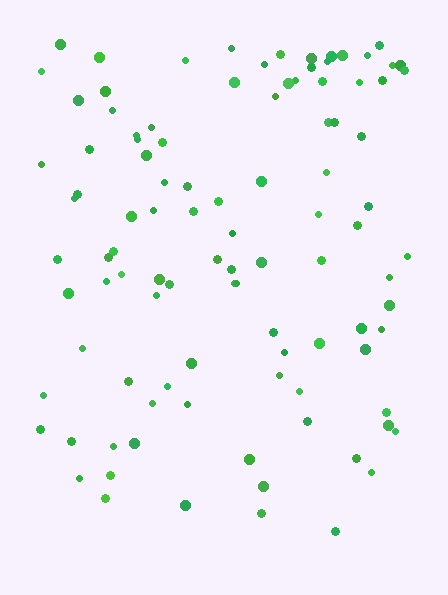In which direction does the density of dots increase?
From bottom to top, with the top side densest.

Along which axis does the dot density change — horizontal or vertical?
Vertical.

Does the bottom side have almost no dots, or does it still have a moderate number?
Still a moderate number, just noticeably fewer than the top.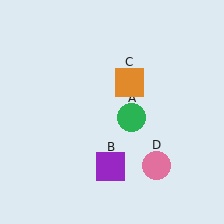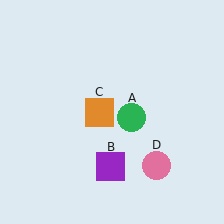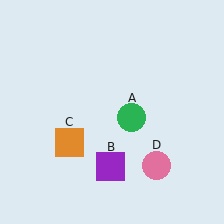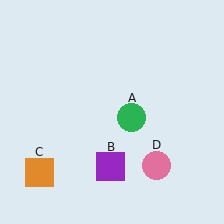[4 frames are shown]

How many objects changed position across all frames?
1 object changed position: orange square (object C).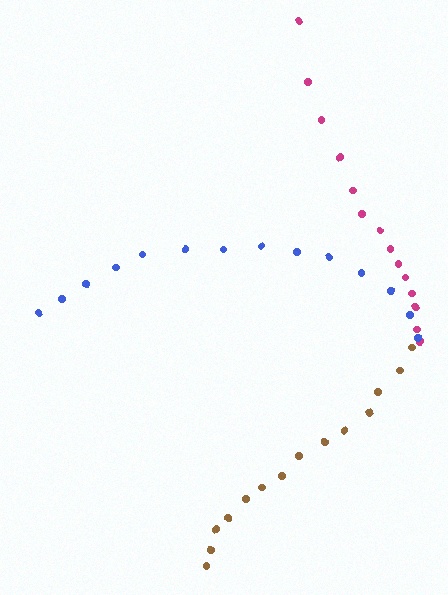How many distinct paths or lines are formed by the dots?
There are 3 distinct paths.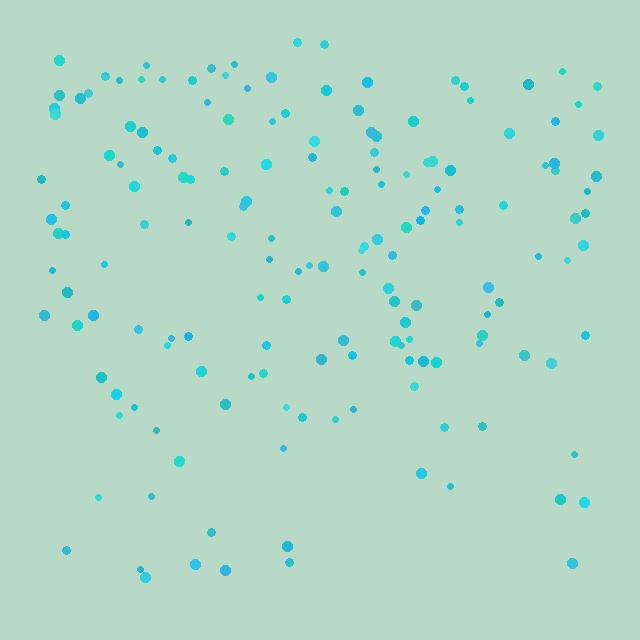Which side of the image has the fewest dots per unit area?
The bottom.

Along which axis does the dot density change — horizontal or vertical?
Vertical.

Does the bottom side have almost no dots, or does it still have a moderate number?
Still a moderate number, just noticeably fewer than the top.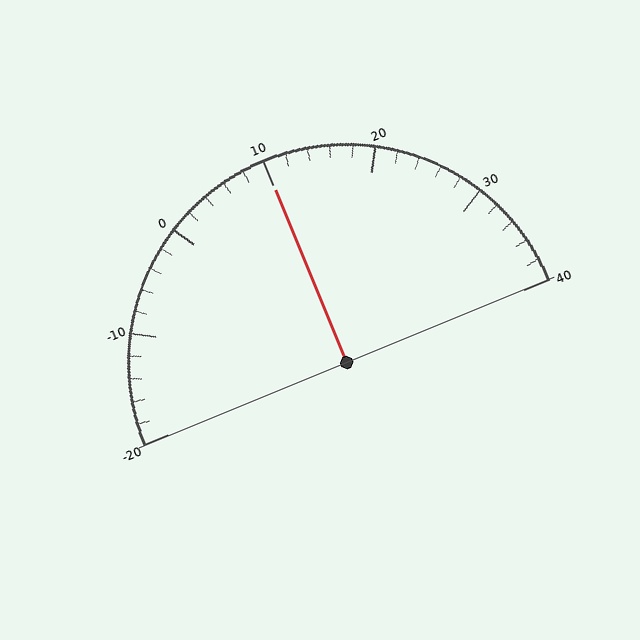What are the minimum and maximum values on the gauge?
The gauge ranges from -20 to 40.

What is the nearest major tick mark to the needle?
The nearest major tick mark is 10.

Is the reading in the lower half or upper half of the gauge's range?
The reading is in the upper half of the range (-20 to 40).